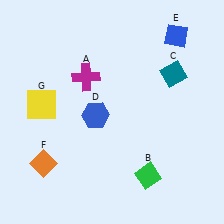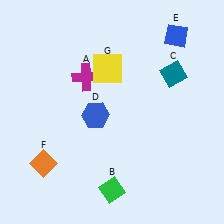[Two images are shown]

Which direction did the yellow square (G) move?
The yellow square (G) moved right.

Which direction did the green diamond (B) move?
The green diamond (B) moved left.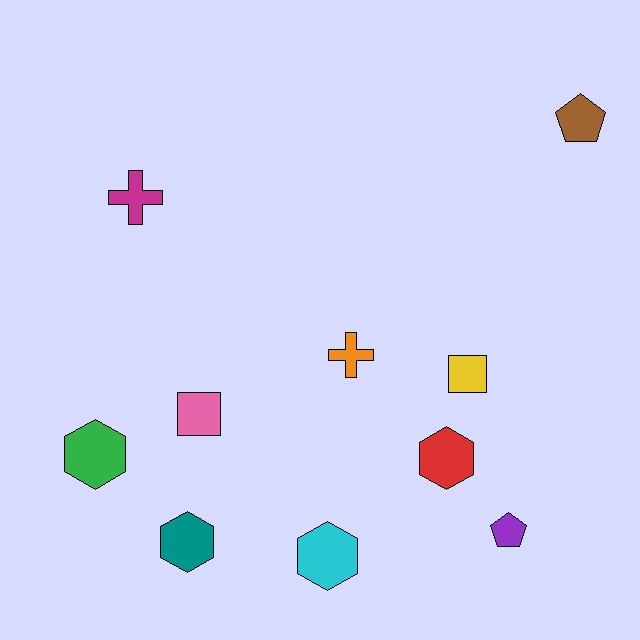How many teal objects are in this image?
There is 1 teal object.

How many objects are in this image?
There are 10 objects.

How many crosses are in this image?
There are 2 crosses.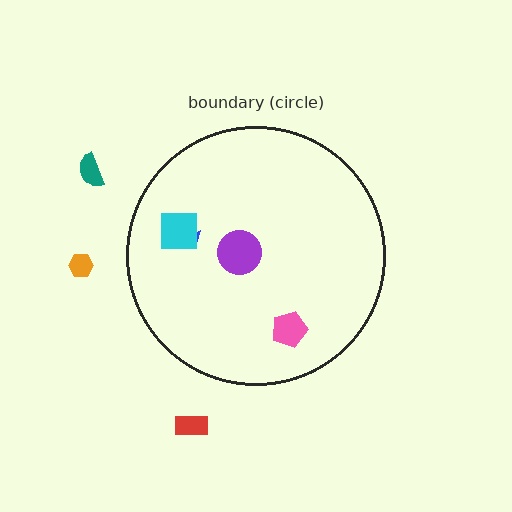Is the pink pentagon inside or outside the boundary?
Inside.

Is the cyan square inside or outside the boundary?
Inside.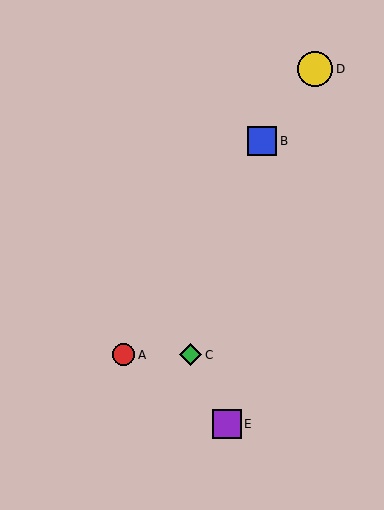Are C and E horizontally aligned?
No, C is at y≈355 and E is at y≈424.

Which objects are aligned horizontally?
Objects A, C are aligned horizontally.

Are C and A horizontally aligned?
Yes, both are at y≈355.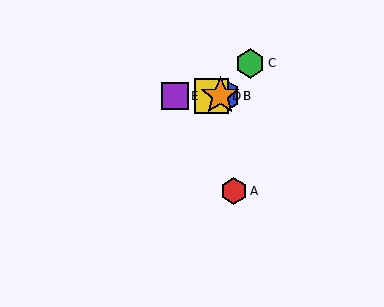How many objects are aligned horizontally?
4 objects (B, D, E, F) are aligned horizontally.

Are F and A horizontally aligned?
No, F is at y≈96 and A is at y≈191.